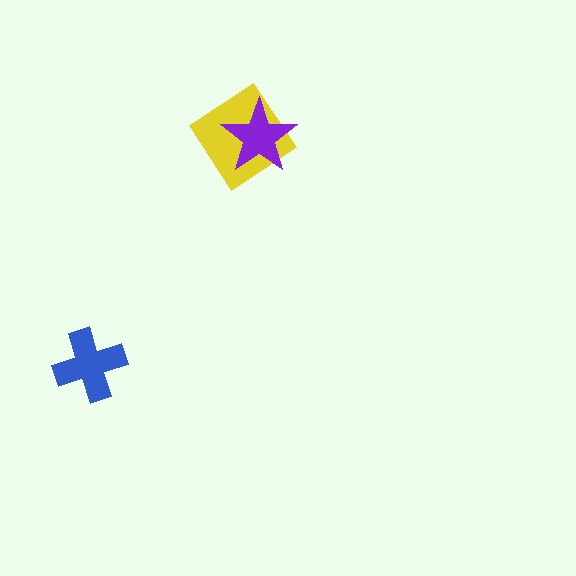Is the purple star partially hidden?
No, no other shape covers it.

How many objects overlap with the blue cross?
0 objects overlap with the blue cross.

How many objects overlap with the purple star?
1 object overlaps with the purple star.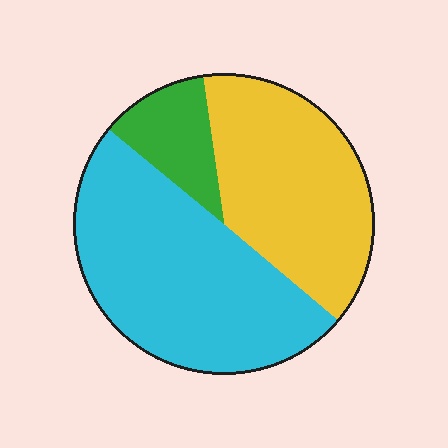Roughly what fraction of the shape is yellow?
Yellow covers about 40% of the shape.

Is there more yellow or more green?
Yellow.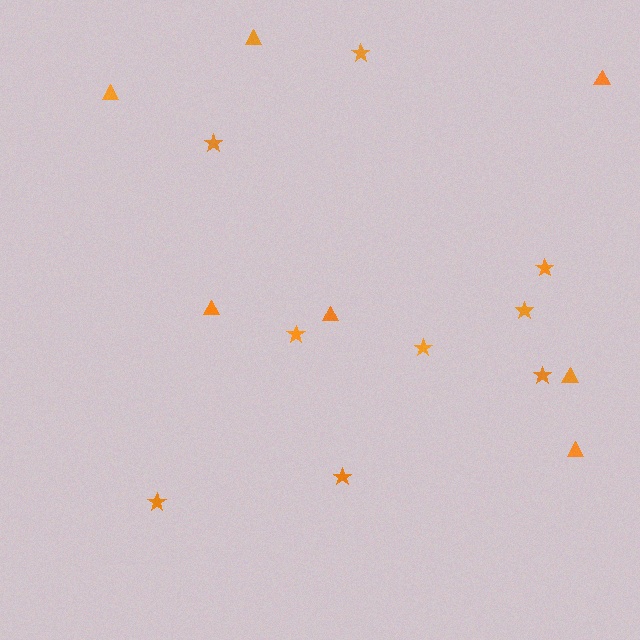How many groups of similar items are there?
There are 2 groups: one group of stars (9) and one group of triangles (7).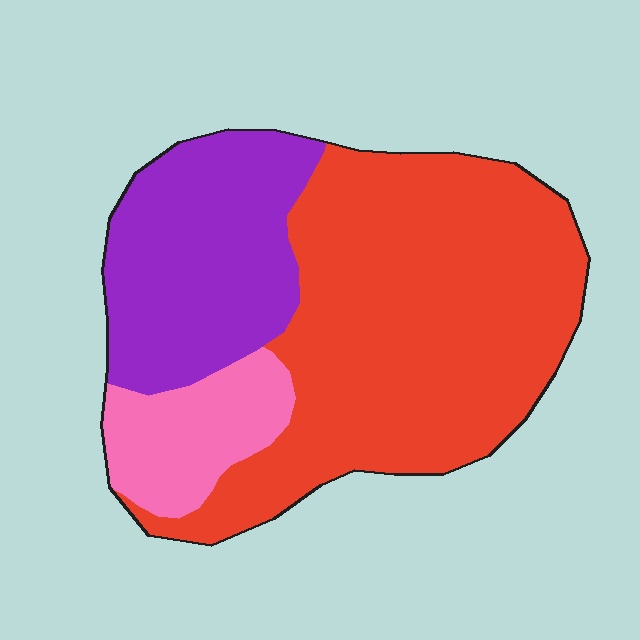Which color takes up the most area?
Red, at roughly 60%.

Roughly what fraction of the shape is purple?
Purple covers 28% of the shape.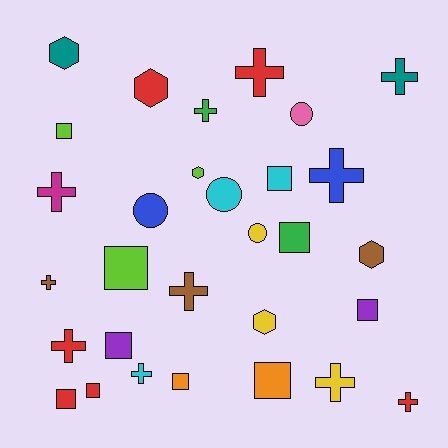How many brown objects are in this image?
There are 3 brown objects.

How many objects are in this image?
There are 30 objects.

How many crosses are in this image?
There are 11 crosses.